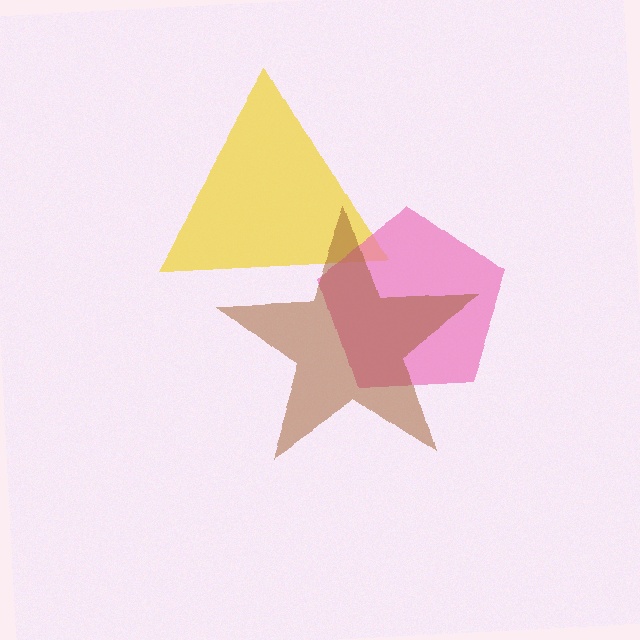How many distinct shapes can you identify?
There are 3 distinct shapes: a yellow triangle, a pink pentagon, a brown star.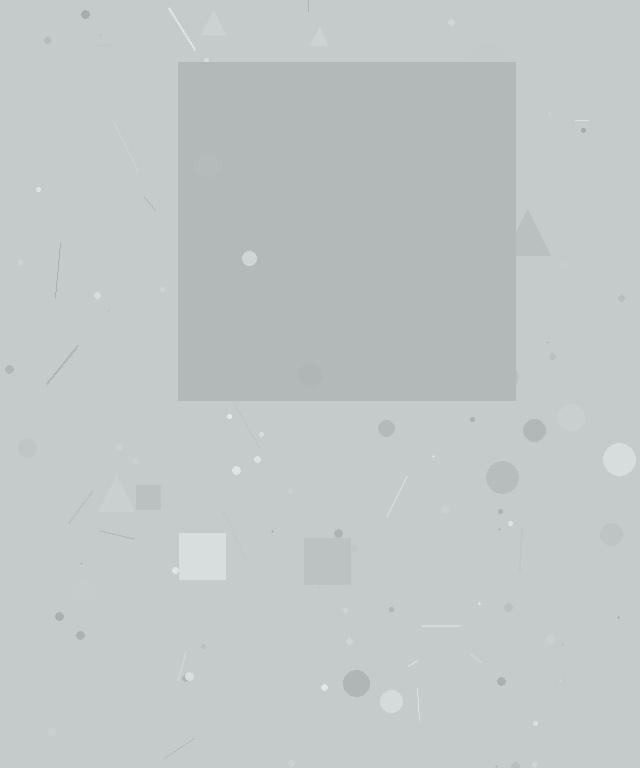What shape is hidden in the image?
A square is hidden in the image.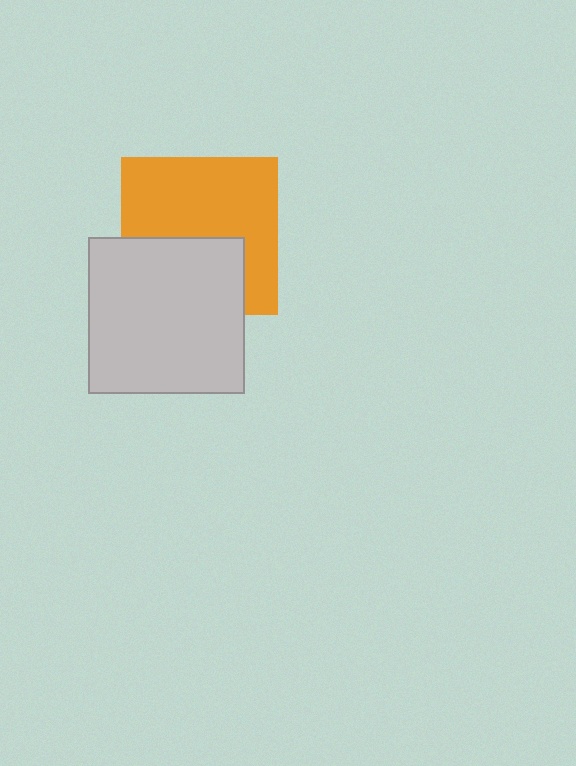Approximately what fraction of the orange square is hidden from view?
Roughly 39% of the orange square is hidden behind the light gray square.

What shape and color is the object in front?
The object in front is a light gray square.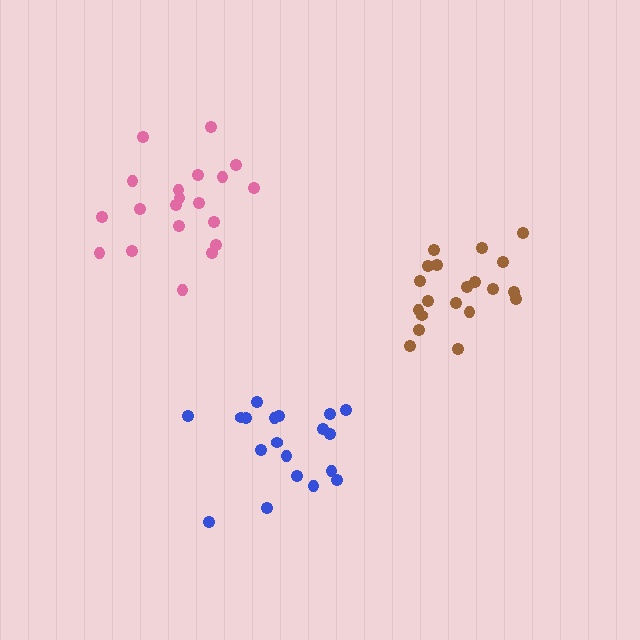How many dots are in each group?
Group 1: 20 dots, Group 2: 19 dots, Group 3: 20 dots (59 total).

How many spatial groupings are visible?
There are 3 spatial groupings.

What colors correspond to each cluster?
The clusters are colored: pink, blue, brown.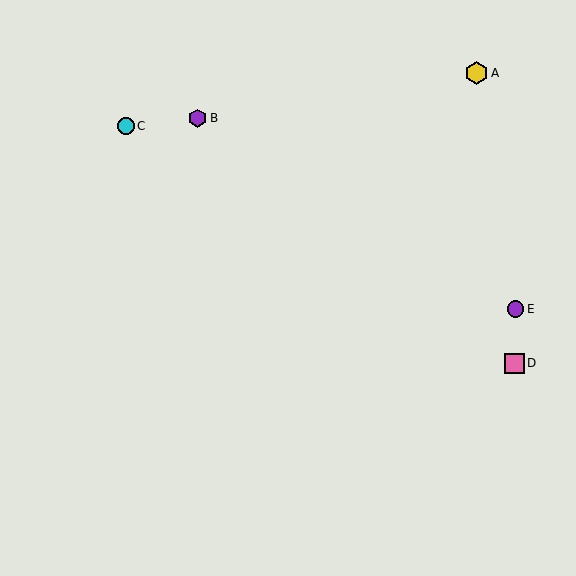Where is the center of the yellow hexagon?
The center of the yellow hexagon is at (477, 73).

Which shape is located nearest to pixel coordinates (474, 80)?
The yellow hexagon (labeled A) at (477, 73) is nearest to that location.